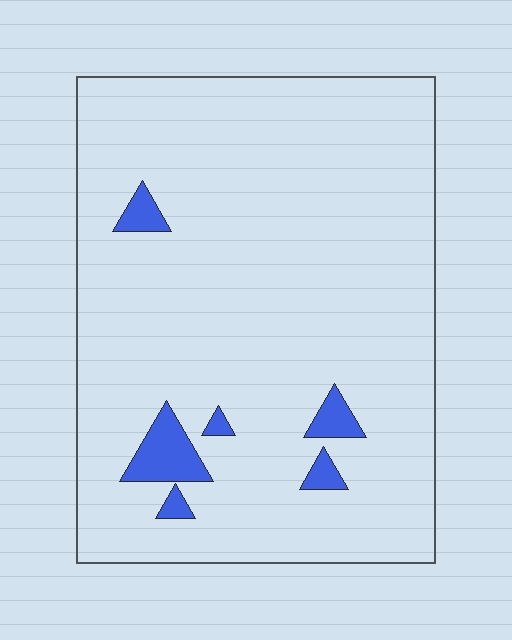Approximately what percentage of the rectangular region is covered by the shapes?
Approximately 5%.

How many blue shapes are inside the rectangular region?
6.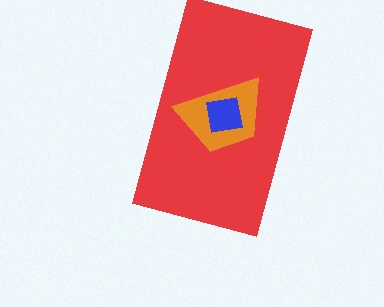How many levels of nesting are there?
3.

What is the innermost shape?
The blue square.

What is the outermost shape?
The red rectangle.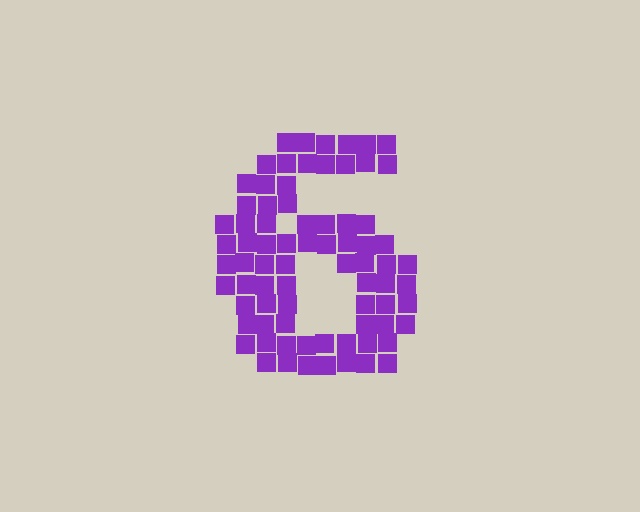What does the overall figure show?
The overall figure shows the digit 6.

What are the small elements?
The small elements are squares.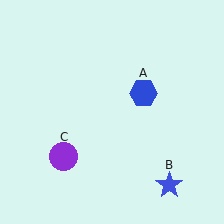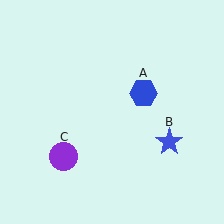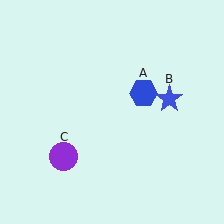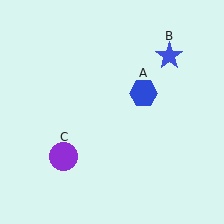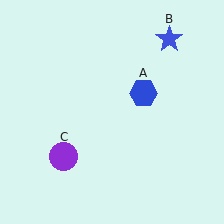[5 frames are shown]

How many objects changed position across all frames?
1 object changed position: blue star (object B).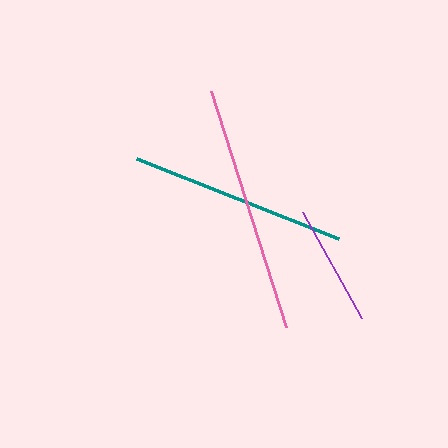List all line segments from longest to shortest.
From longest to shortest: pink, teal, purple.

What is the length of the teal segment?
The teal segment is approximately 218 pixels long.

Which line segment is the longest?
The pink line is the longest at approximately 248 pixels.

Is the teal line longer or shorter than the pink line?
The pink line is longer than the teal line.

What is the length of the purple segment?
The purple segment is approximately 122 pixels long.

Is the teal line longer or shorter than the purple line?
The teal line is longer than the purple line.